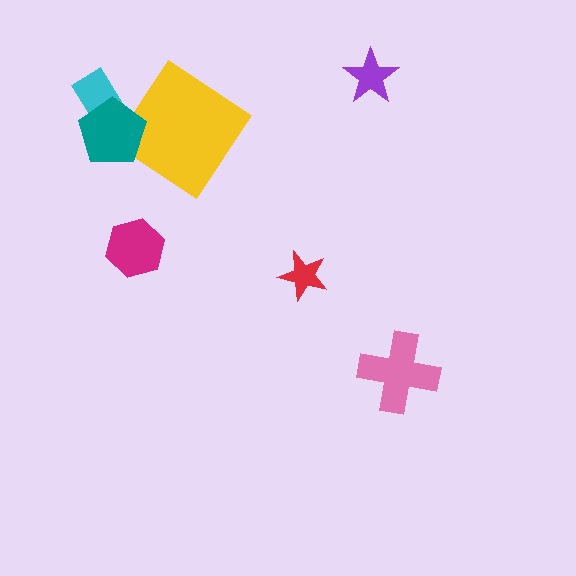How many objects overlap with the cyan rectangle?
1 object overlaps with the cyan rectangle.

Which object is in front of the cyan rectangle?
The teal pentagon is in front of the cyan rectangle.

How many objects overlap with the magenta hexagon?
0 objects overlap with the magenta hexagon.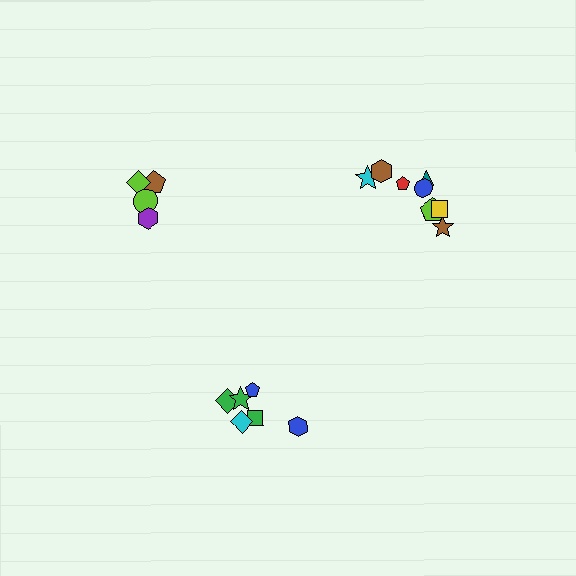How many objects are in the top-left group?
There are 4 objects.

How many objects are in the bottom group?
There are 6 objects.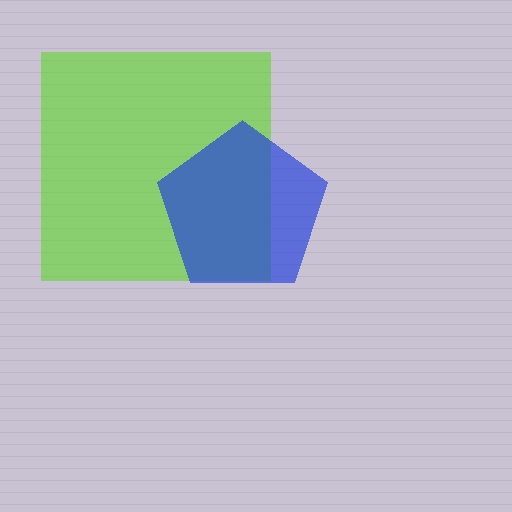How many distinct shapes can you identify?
There are 2 distinct shapes: a lime square, a blue pentagon.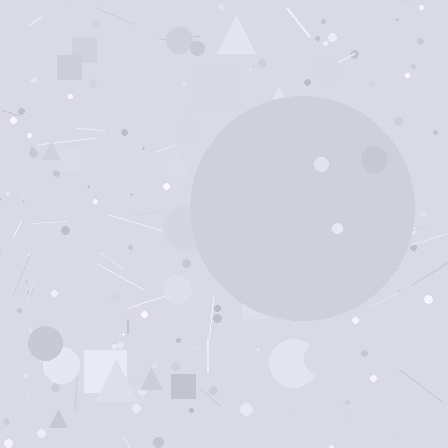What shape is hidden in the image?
A circle is hidden in the image.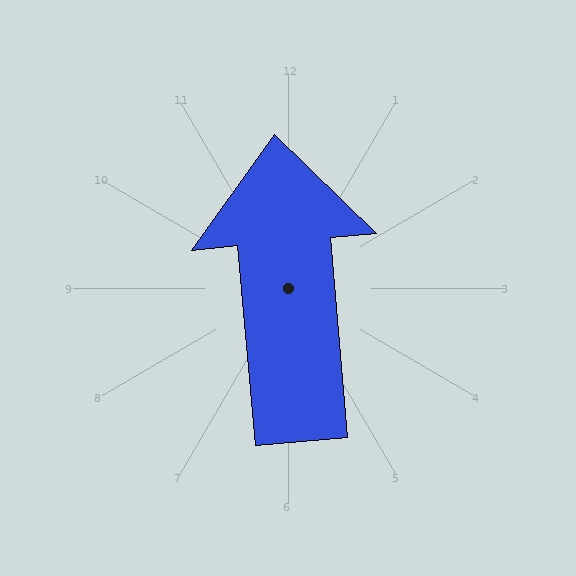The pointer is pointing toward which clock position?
Roughly 12 o'clock.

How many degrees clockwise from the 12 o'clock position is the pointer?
Approximately 355 degrees.